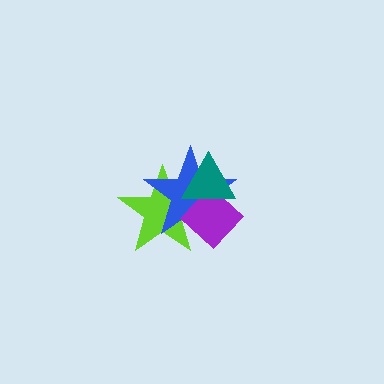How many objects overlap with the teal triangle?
3 objects overlap with the teal triangle.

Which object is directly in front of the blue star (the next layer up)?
The purple diamond is directly in front of the blue star.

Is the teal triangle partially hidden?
No, no other shape covers it.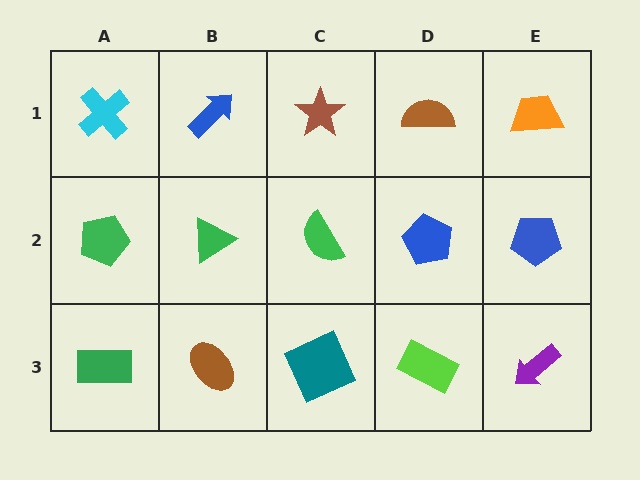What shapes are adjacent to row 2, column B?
A blue arrow (row 1, column B), a brown ellipse (row 3, column B), a green pentagon (row 2, column A), a green semicircle (row 2, column C).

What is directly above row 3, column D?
A blue pentagon.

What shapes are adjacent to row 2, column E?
An orange trapezoid (row 1, column E), a purple arrow (row 3, column E), a blue pentagon (row 2, column D).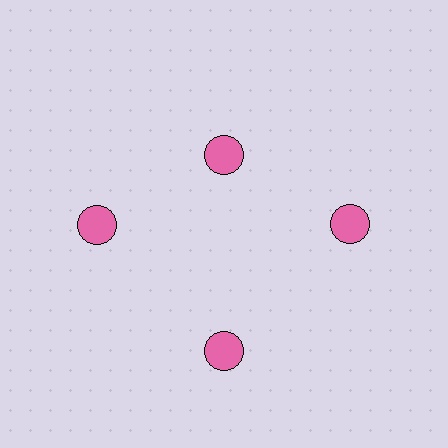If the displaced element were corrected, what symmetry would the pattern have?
It would have 4-fold rotational symmetry — the pattern would map onto itself every 90 degrees.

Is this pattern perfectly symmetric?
No. The 4 pink circles are arranged in a ring, but one element near the 12 o'clock position is pulled inward toward the center, breaking the 4-fold rotational symmetry.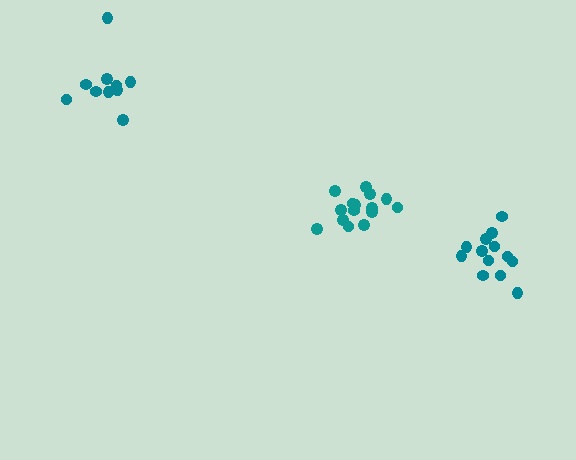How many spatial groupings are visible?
There are 3 spatial groupings.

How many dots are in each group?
Group 1: 15 dots, Group 2: 13 dots, Group 3: 11 dots (39 total).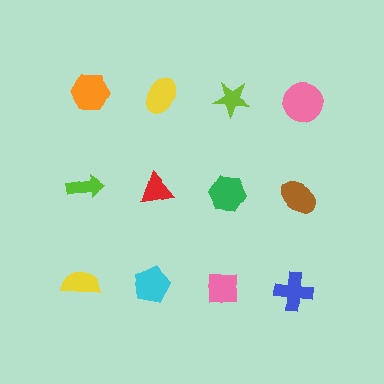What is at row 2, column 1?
A lime arrow.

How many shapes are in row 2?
4 shapes.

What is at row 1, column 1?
An orange hexagon.